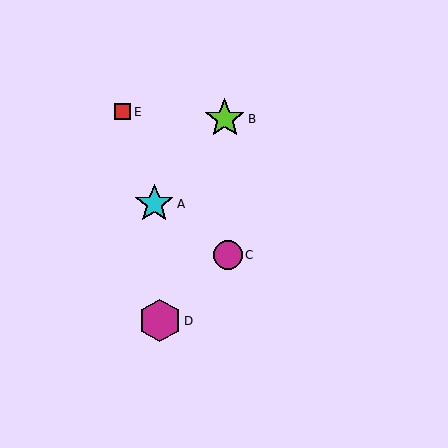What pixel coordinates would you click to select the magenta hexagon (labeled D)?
Click at (160, 321) to select the magenta hexagon D.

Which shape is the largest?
The magenta hexagon (labeled D) is the largest.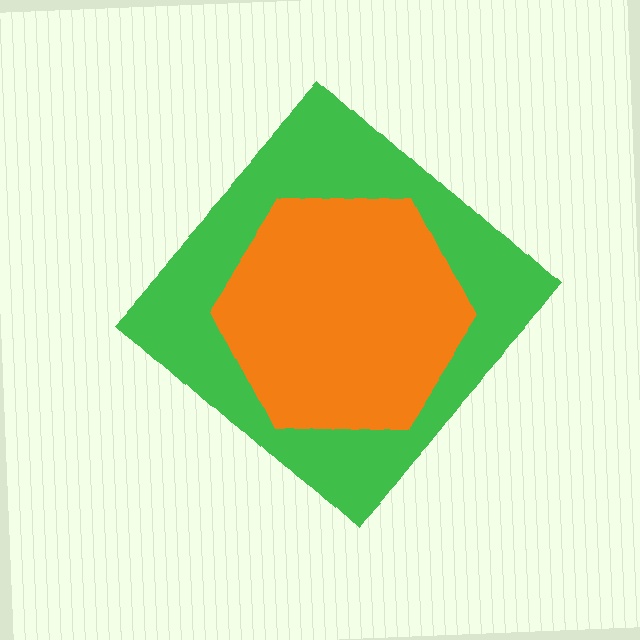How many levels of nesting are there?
2.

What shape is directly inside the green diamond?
The orange hexagon.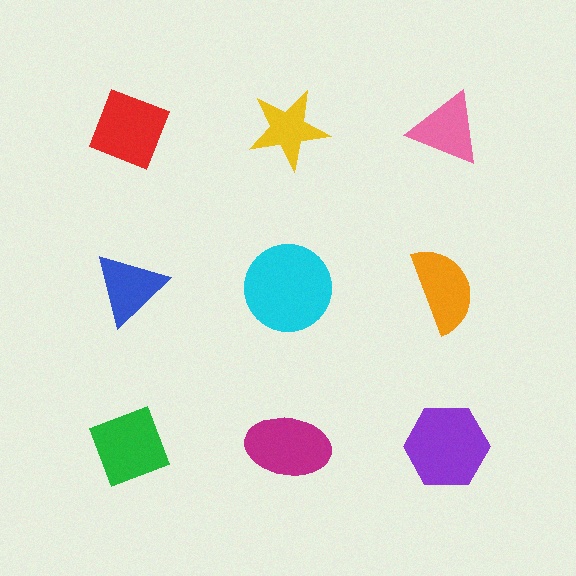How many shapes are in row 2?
3 shapes.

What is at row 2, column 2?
A cyan circle.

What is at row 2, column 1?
A blue triangle.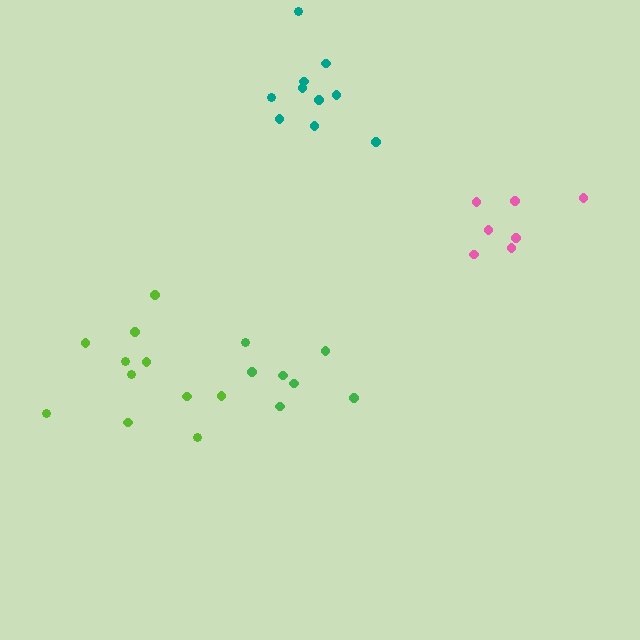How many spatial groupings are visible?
There are 4 spatial groupings.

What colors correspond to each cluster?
The clusters are colored: teal, green, lime, pink.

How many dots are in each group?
Group 1: 10 dots, Group 2: 7 dots, Group 3: 11 dots, Group 4: 7 dots (35 total).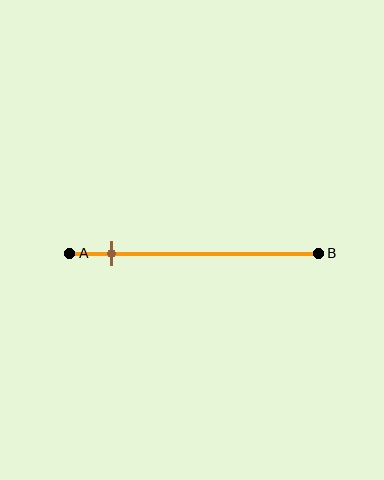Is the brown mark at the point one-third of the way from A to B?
No, the mark is at about 15% from A, not at the 33% one-third point.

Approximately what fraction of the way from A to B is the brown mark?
The brown mark is approximately 15% of the way from A to B.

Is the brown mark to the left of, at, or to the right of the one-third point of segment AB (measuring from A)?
The brown mark is to the left of the one-third point of segment AB.